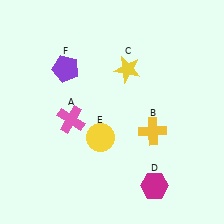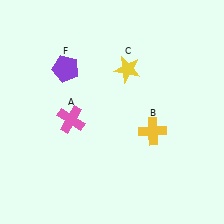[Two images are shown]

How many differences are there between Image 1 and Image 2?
There are 2 differences between the two images.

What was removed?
The yellow circle (E), the magenta hexagon (D) were removed in Image 2.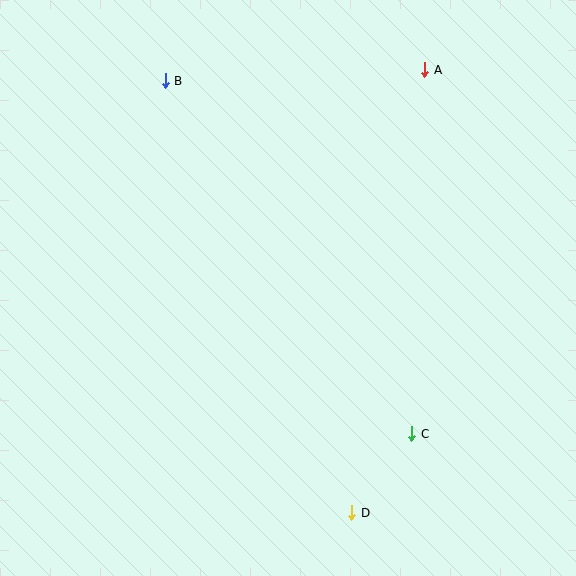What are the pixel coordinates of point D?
Point D is at (352, 513).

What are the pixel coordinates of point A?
Point A is at (425, 70).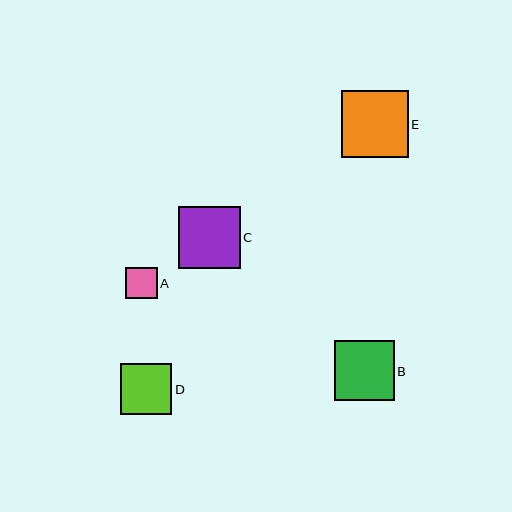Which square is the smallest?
Square A is the smallest with a size of approximately 31 pixels.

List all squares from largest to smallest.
From largest to smallest: E, C, B, D, A.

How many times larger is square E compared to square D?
Square E is approximately 1.3 times the size of square D.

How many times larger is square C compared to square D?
Square C is approximately 1.2 times the size of square D.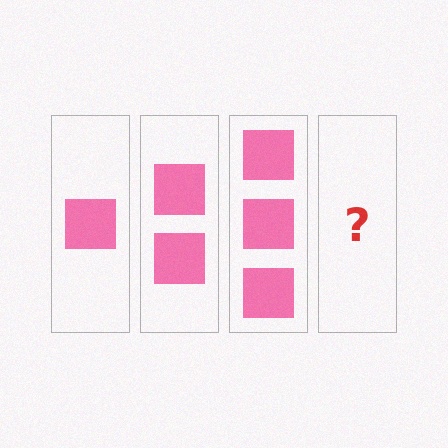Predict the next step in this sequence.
The next step is 4 squares.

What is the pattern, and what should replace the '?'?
The pattern is that each step adds one more square. The '?' should be 4 squares.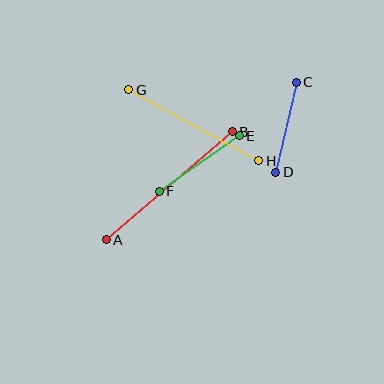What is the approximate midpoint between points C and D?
The midpoint is at approximately (286, 127) pixels.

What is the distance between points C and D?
The distance is approximately 92 pixels.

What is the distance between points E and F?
The distance is approximately 97 pixels.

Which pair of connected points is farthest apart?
Points A and B are farthest apart.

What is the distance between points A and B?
The distance is approximately 166 pixels.